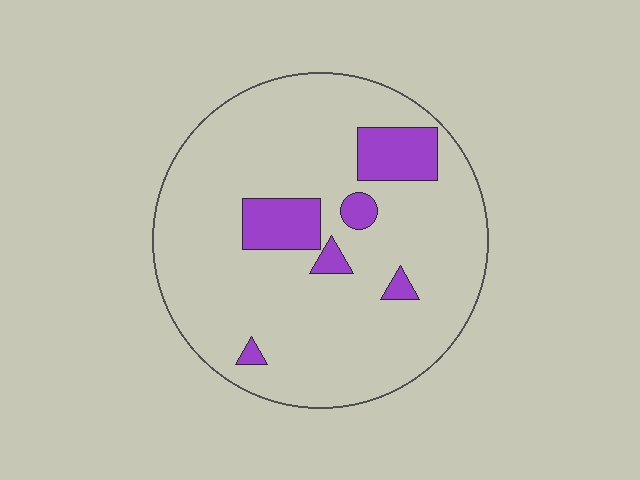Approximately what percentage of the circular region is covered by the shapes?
Approximately 15%.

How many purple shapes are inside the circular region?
6.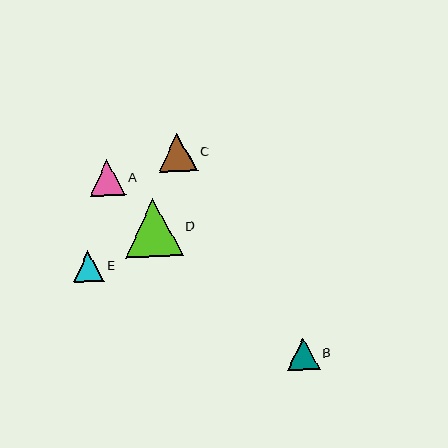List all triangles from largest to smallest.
From largest to smallest: D, C, A, B, E.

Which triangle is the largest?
Triangle D is the largest with a size of approximately 58 pixels.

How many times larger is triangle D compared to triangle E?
Triangle D is approximately 1.9 times the size of triangle E.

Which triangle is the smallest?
Triangle E is the smallest with a size of approximately 30 pixels.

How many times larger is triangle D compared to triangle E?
Triangle D is approximately 1.9 times the size of triangle E.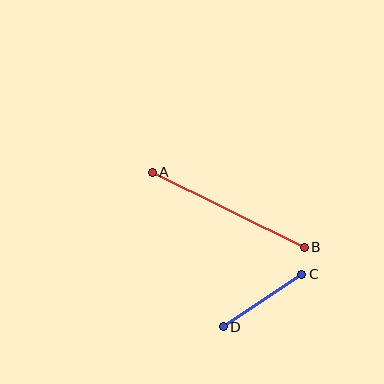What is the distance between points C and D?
The distance is approximately 95 pixels.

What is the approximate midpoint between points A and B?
The midpoint is at approximately (228, 210) pixels.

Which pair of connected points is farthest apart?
Points A and B are farthest apart.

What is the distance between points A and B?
The distance is approximately 170 pixels.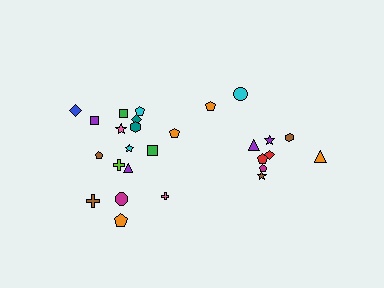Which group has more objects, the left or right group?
The left group.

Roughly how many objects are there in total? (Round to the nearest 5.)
Roughly 30 objects in total.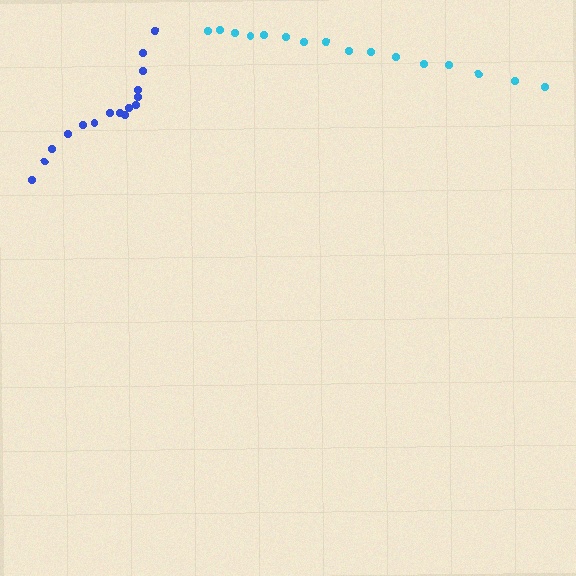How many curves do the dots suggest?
There are 2 distinct paths.